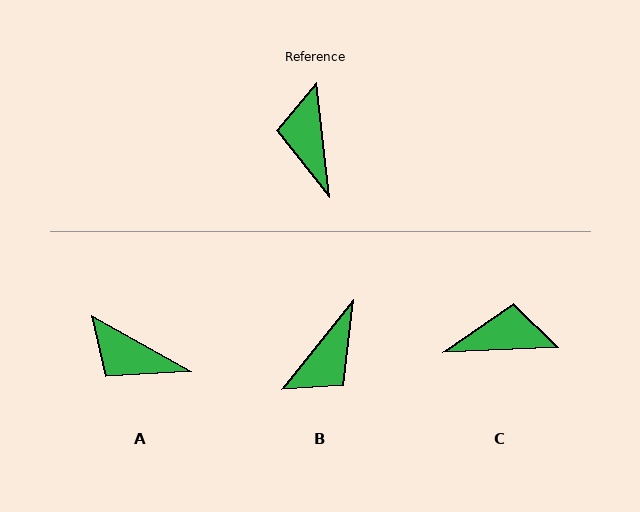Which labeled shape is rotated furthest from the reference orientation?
B, about 135 degrees away.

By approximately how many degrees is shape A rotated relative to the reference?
Approximately 54 degrees counter-clockwise.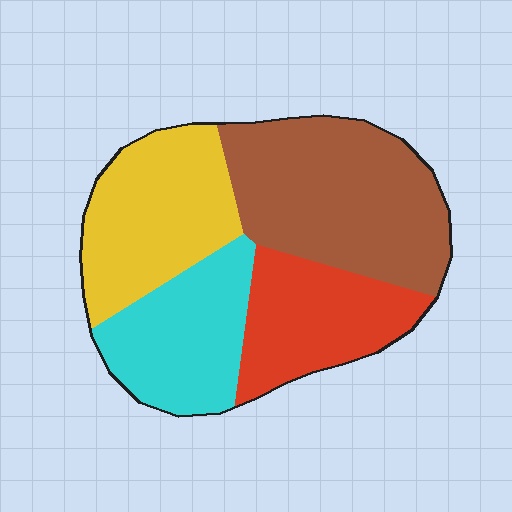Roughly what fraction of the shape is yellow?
Yellow takes up about one quarter (1/4) of the shape.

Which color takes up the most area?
Brown, at roughly 35%.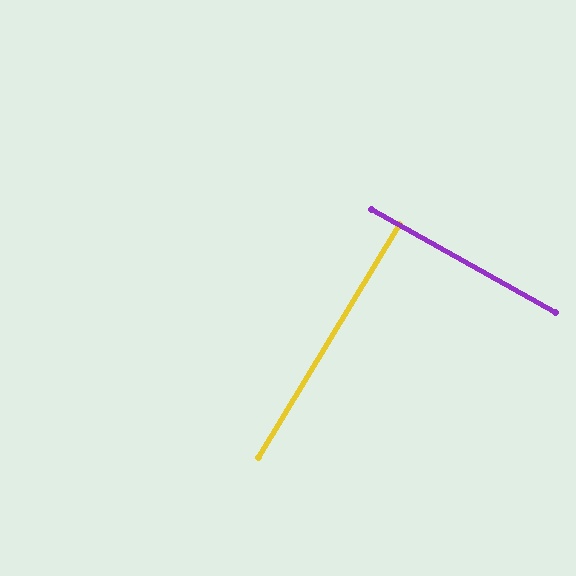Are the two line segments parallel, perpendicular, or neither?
Perpendicular — they meet at approximately 88°.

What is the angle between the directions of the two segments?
Approximately 88 degrees.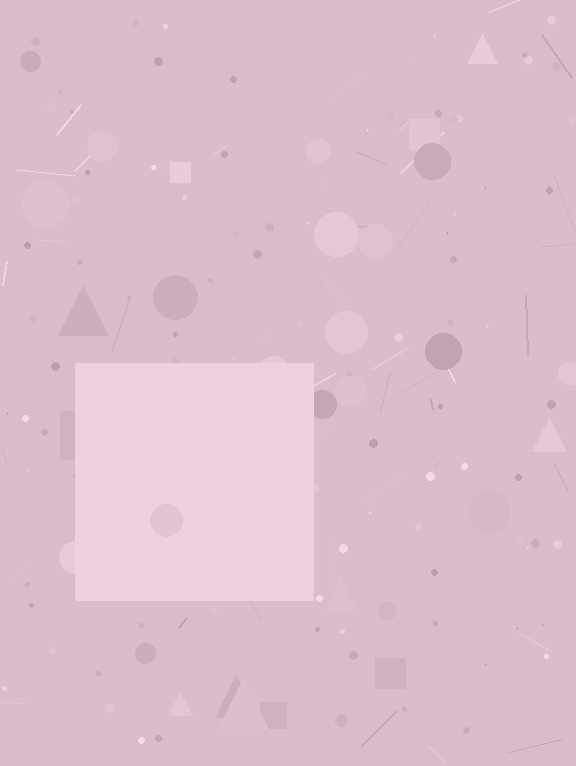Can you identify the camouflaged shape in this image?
The camouflaged shape is a square.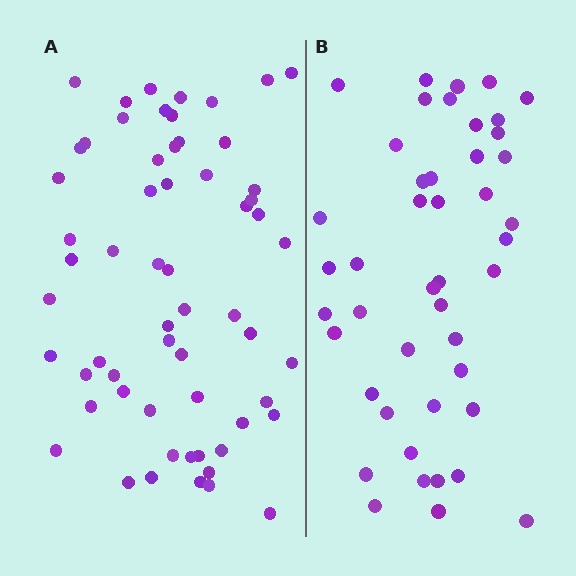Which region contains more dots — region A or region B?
Region A (the left region) has more dots.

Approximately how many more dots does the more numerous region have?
Region A has approximately 15 more dots than region B.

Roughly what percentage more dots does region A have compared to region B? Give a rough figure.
About 35% more.